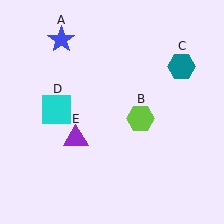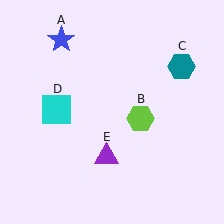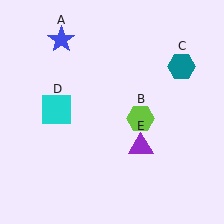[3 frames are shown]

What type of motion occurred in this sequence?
The purple triangle (object E) rotated counterclockwise around the center of the scene.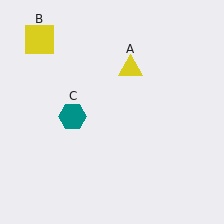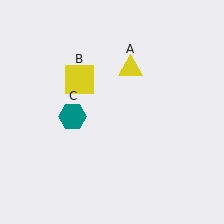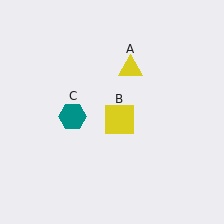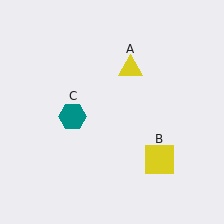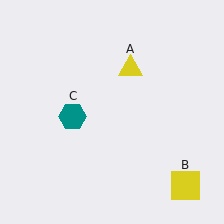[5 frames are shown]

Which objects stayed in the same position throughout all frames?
Yellow triangle (object A) and teal hexagon (object C) remained stationary.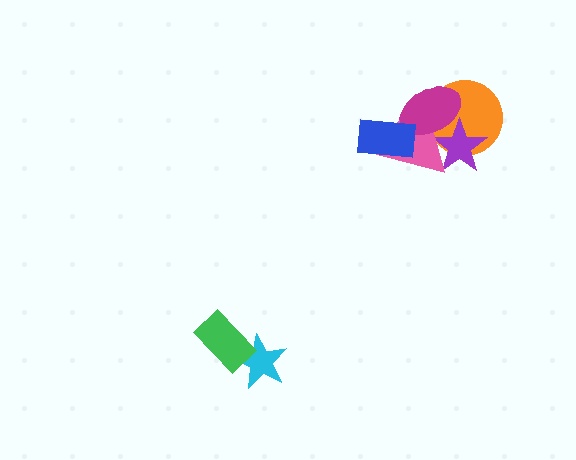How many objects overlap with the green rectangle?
1 object overlaps with the green rectangle.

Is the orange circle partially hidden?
Yes, it is partially covered by another shape.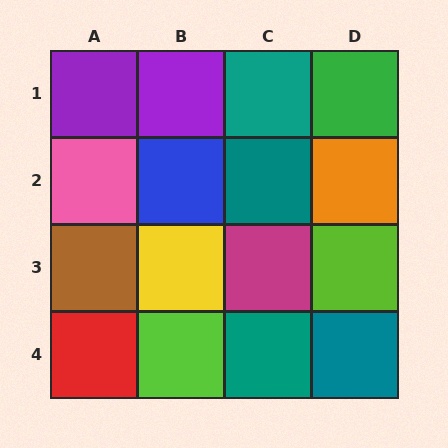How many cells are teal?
4 cells are teal.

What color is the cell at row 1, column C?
Teal.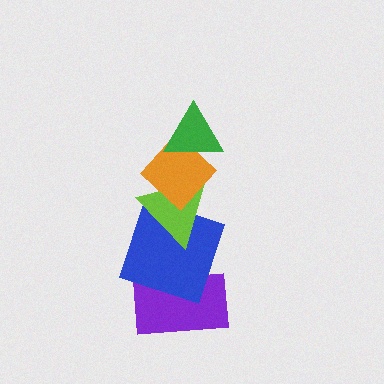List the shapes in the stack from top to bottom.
From top to bottom: the green triangle, the orange diamond, the lime triangle, the blue square, the purple rectangle.